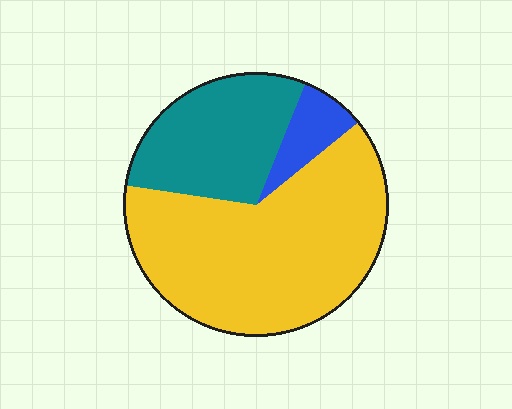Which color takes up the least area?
Blue, at roughly 10%.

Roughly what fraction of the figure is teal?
Teal covers around 30% of the figure.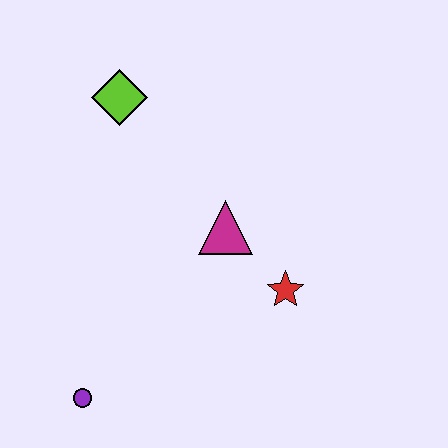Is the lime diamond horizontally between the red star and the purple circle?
Yes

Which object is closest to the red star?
The magenta triangle is closest to the red star.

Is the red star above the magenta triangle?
No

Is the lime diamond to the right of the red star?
No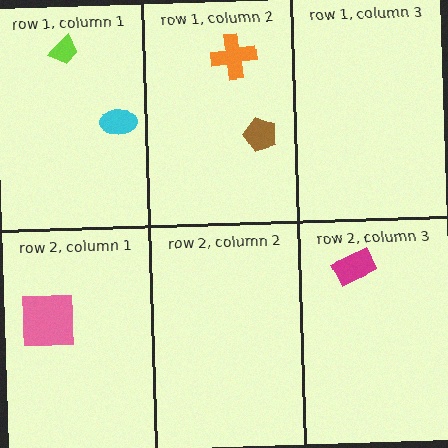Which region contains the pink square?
The row 2, column 1 region.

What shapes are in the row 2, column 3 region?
The magenta rectangle.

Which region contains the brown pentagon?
The row 1, column 2 region.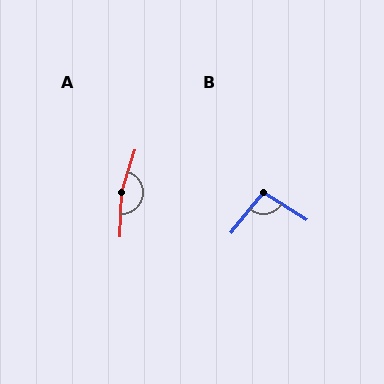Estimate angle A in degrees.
Approximately 164 degrees.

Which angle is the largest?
A, at approximately 164 degrees.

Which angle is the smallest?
B, at approximately 96 degrees.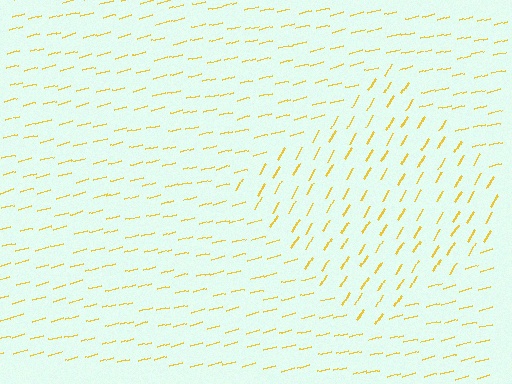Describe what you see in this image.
The image is filled with small yellow line segments. A diamond region in the image has lines oriented differently from the surrounding lines, creating a visible texture boundary.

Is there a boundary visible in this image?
Yes, there is a texture boundary formed by a change in line orientation.